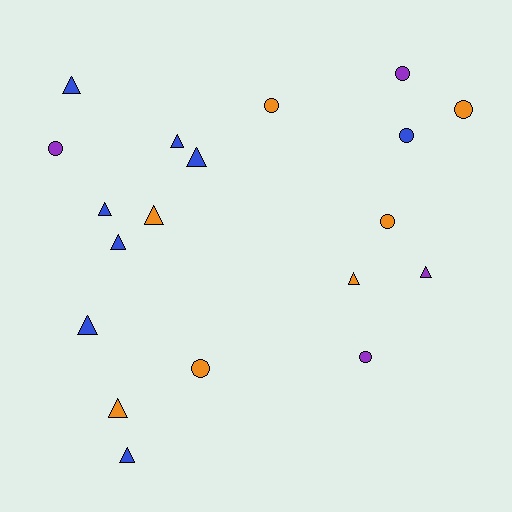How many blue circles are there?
There is 1 blue circle.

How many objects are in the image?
There are 19 objects.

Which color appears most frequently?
Blue, with 8 objects.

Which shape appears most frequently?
Triangle, with 11 objects.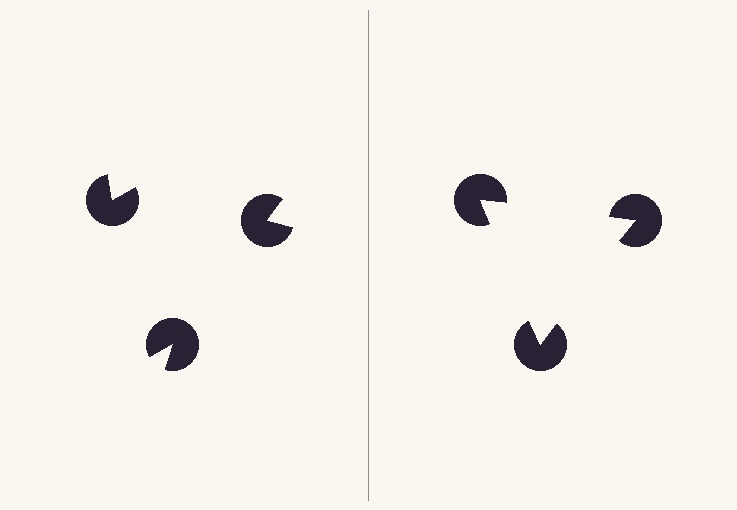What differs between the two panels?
The pac-man discs are positioned identically on both sides; only the wedge orientations differ. On the right they align to a triangle; on the left they are misaligned.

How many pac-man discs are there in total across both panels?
6 — 3 on each side.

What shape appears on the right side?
An illusory triangle.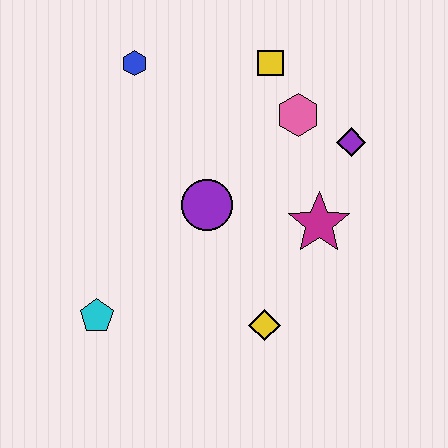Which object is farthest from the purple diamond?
The cyan pentagon is farthest from the purple diamond.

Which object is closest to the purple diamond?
The pink hexagon is closest to the purple diamond.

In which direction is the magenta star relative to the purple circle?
The magenta star is to the right of the purple circle.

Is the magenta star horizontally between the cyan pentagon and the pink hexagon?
No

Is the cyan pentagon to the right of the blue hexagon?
No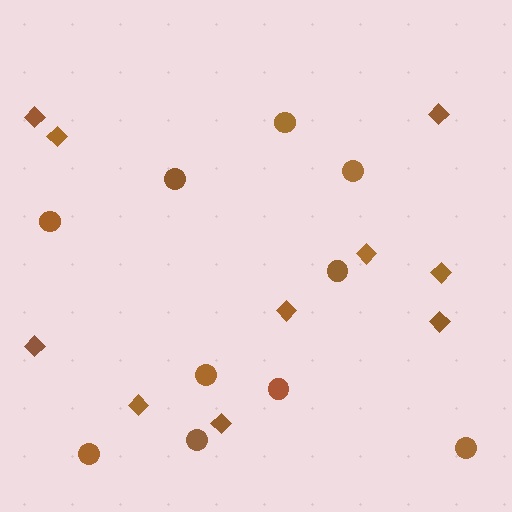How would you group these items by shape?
There are 2 groups: one group of circles (10) and one group of diamonds (10).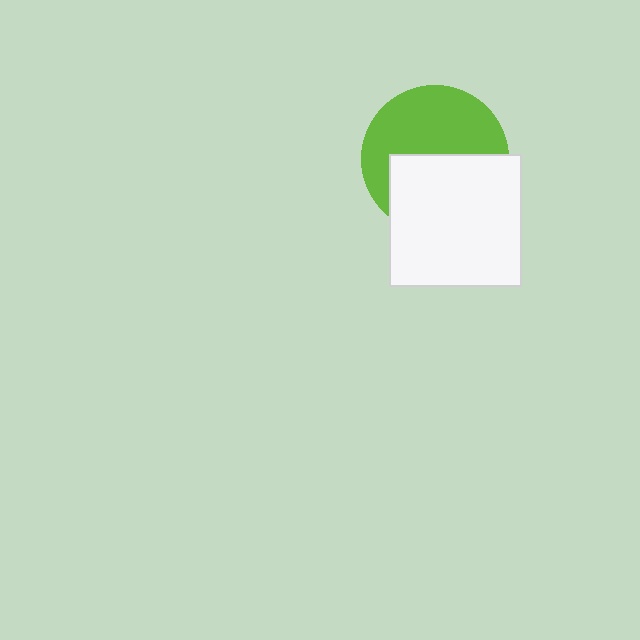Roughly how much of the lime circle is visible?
About half of it is visible (roughly 53%).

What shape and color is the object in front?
The object in front is a white square.